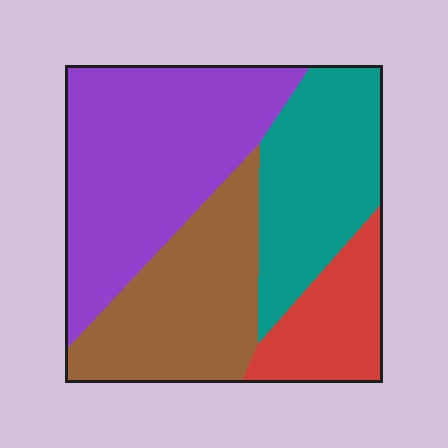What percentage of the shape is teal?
Teal covers around 25% of the shape.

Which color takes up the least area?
Red, at roughly 15%.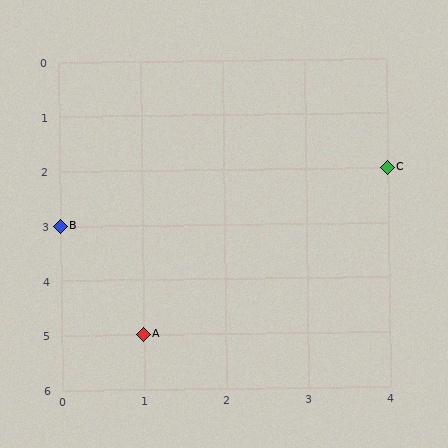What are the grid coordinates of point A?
Point A is at grid coordinates (1, 5).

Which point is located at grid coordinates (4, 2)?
Point C is at (4, 2).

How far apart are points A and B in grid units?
Points A and B are 1 column and 2 rows apart (about 2.2 grid units diagonally).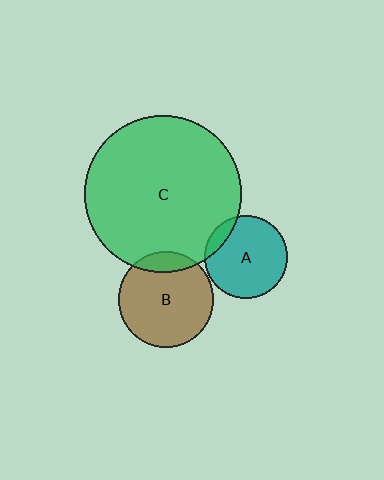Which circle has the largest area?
Circle C (green).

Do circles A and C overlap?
Yes.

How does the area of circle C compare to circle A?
Approximately 3.6 times.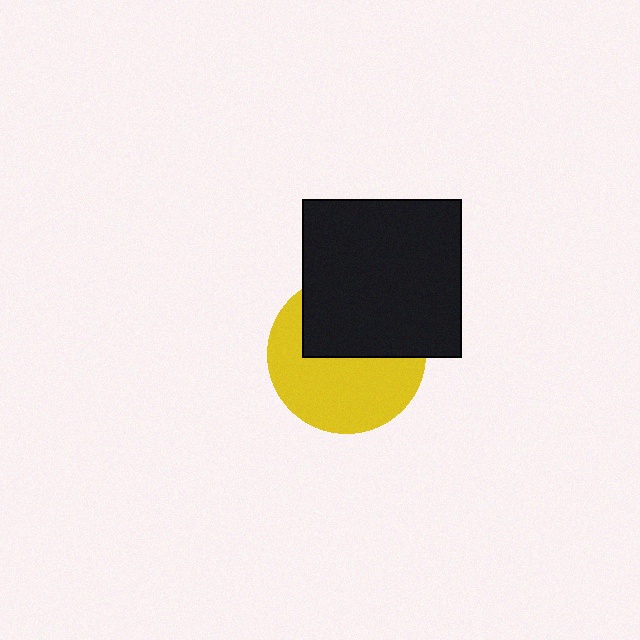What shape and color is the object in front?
The object in front is a black square.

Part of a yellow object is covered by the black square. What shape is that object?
It is a circle.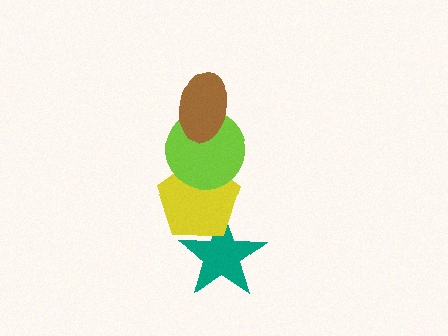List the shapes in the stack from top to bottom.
From top to bottom: the brown ellipse, the lime circle, the yellow pentagon, the teal star.